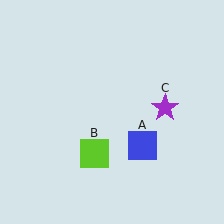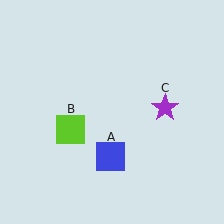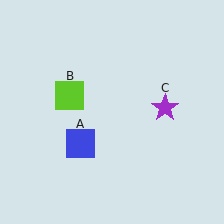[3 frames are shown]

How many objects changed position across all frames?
2 objects changed position: blue square (object A), lime square (object B).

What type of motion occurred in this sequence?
The blue square (object A), lime square (object B) rotated clockwise around the center of the scene.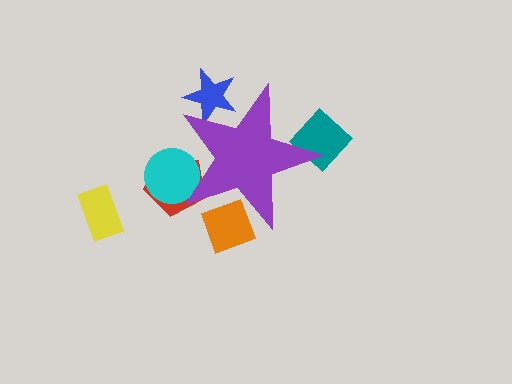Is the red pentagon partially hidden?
Yes, the red pentagon is partially hidden behind the purple star.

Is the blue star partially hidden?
Yes, the blue star is partially hidden behind the purple star.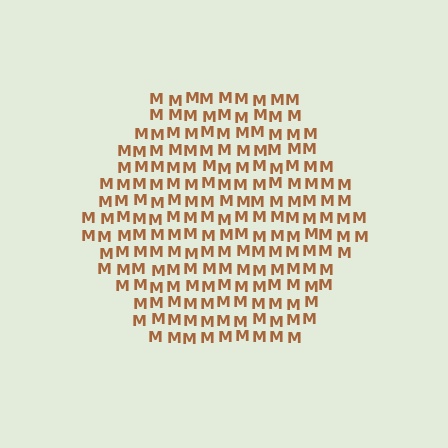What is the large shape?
The large shape is a hexagon.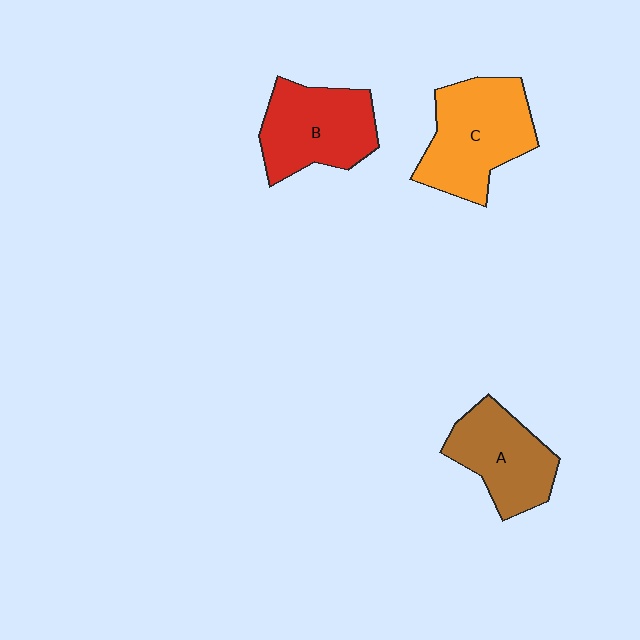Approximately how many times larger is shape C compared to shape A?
Approximately 1.3 times.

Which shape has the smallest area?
Shape A (brown).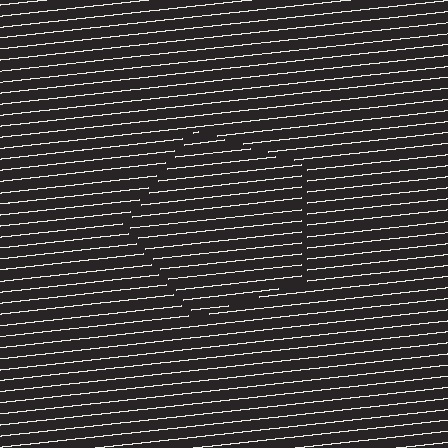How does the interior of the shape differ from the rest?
The interior of the shape contains the same grating, shifted by half a period — the contour is defined by the phase discontinuity where line-ends from the inner and outer gratings abut.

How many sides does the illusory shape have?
5 sides — the line-ends trace a pentagon.